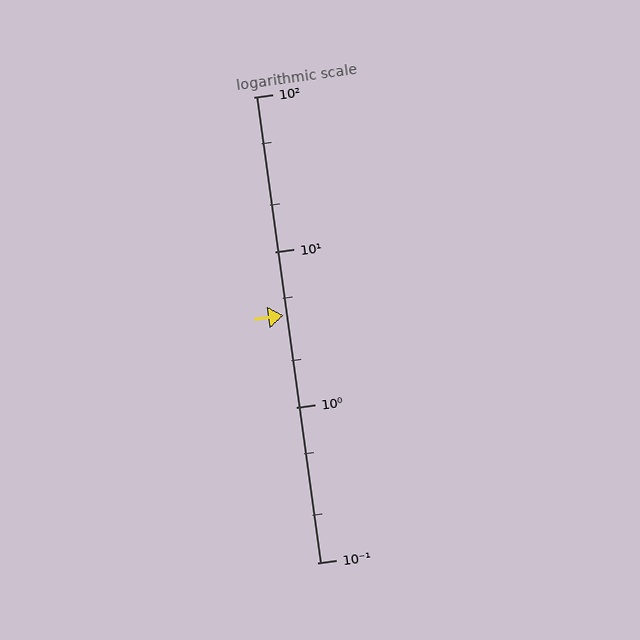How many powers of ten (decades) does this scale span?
The scale spans 3 decades, from 0.1 to 100.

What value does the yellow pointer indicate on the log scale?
The pointer indicates approximately 3.9.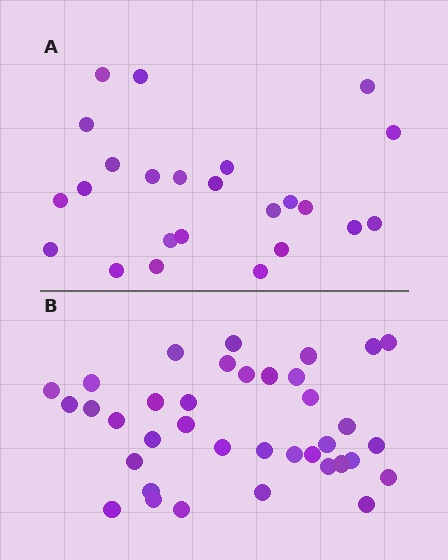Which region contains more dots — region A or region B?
Region B (the bottom region) has more dots.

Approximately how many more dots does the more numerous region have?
Region B has approximately 15 more dots than region A.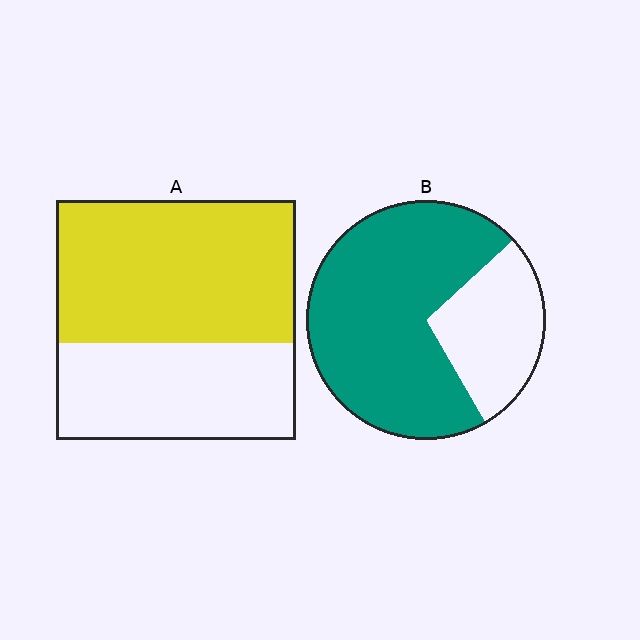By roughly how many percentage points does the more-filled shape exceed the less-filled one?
By roughly 10 percentage points (B over A).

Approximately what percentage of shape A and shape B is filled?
A is approximately 60% and B is approximately 70%.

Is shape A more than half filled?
Yes.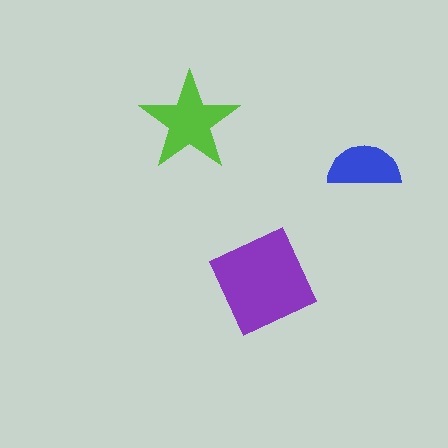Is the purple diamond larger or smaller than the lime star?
Larger.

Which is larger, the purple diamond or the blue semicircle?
The purple diamond.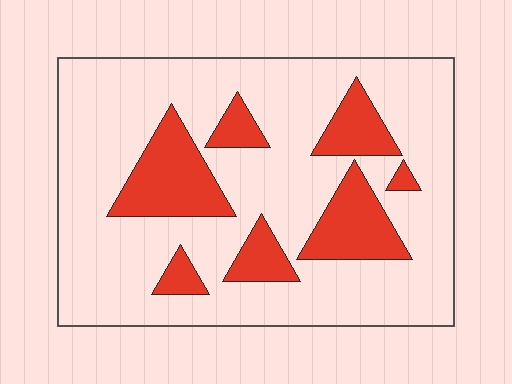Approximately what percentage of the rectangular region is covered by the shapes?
Approximately 20%.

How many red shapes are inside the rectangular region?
7.